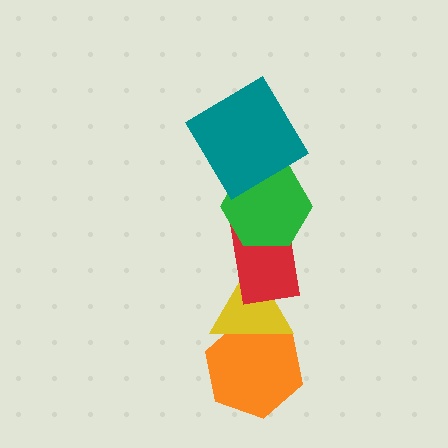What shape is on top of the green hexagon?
The teal diamond is on top of the green hexagon.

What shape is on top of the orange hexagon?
The yellow triangle is on top of the orange hexagon.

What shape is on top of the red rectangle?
The green hexagon is on top of the red rectangle.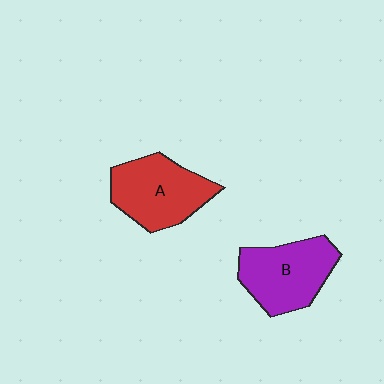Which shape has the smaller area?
Shape B (purple).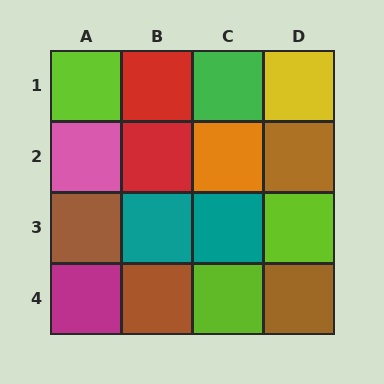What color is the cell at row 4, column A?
Magenta.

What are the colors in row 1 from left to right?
Lime, red, green, yellow.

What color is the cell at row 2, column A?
Pink.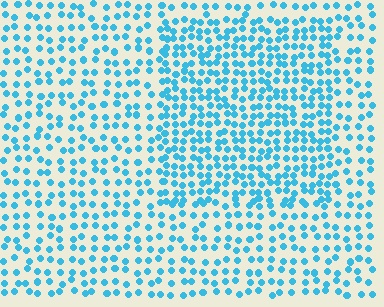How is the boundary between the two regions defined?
The boundary is defined by a change in element density (approximately 1.7x ratio). All elements are the same color, size, and shape.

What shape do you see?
I see a rectangle.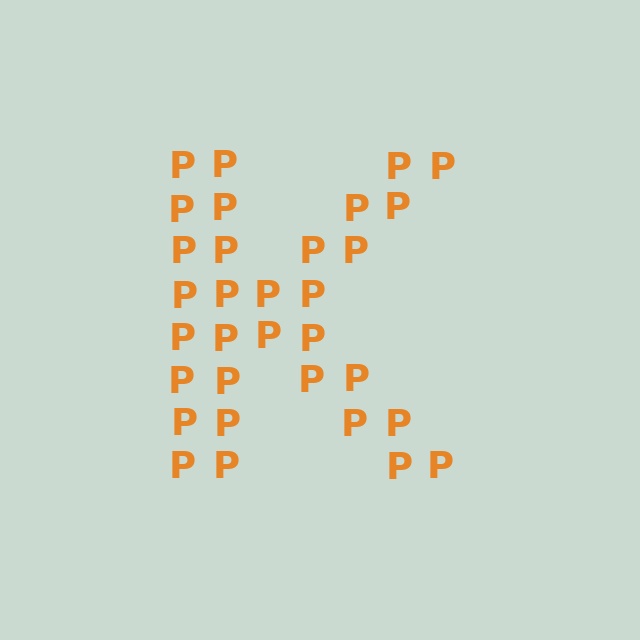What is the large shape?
The large shape is the letter K.